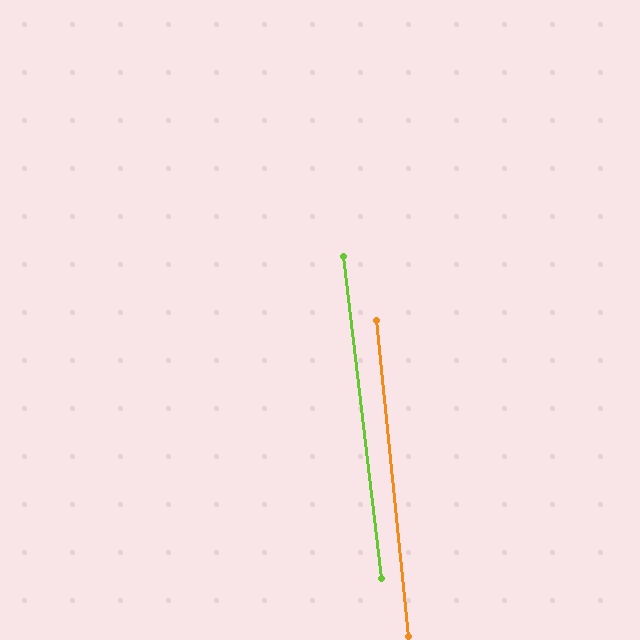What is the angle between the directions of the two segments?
Approximately 1 degree.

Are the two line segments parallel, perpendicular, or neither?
Parallel — their directions differ by only 0.8°.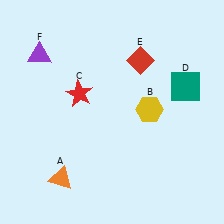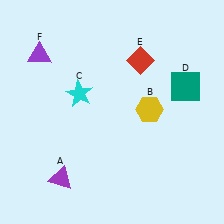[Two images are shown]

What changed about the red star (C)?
In Image 1, C is red. In Image 2, it changed to cyan.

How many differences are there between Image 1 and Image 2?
There are 2 differences between the two images.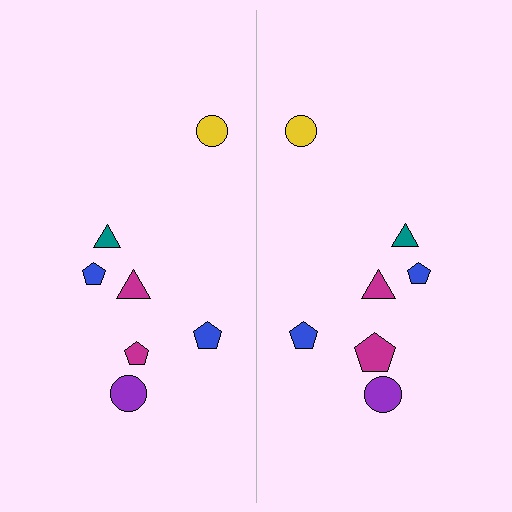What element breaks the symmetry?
The magenta pentagon on the right side has a different size than its mirror counterpart.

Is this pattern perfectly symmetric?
No, the pattern is not perfectly symmetric. The magenta pentagon on the right side has a different size than its mirror counterpart.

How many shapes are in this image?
There are 14 shapes in this image.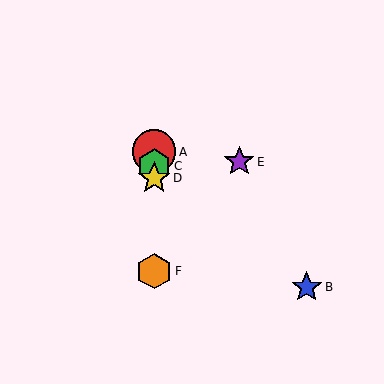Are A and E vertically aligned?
No, A is at x≈154 and E is at x≈239.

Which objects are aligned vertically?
Objects A, C, D, F are aligned vertically.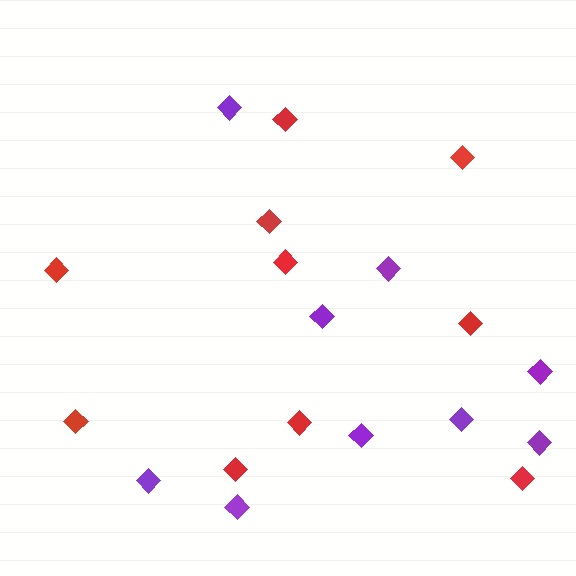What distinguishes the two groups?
There are 2 groups: one group of purple diamonds (9) and one group of red diamonds (10).